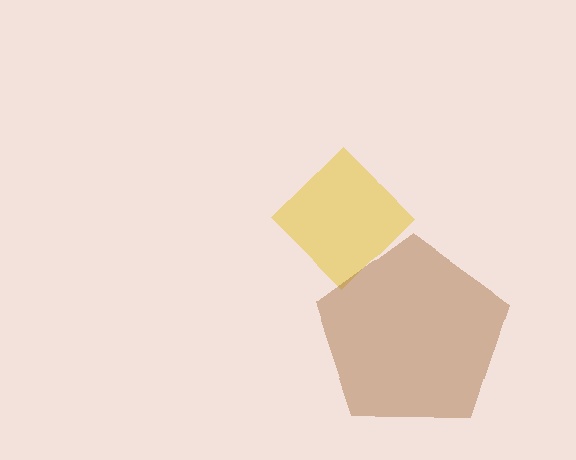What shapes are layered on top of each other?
The layered shapes are: a yellow diamond, a brown pentagon.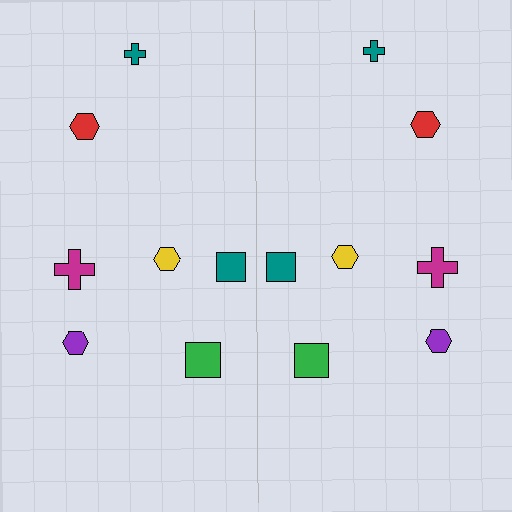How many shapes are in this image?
There are 14 shapes in this image.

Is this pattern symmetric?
Yes, this pattern has bilateral (reflection) symmetry.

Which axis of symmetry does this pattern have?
The pattern has a vertical axis of symmetry running through the center of the image.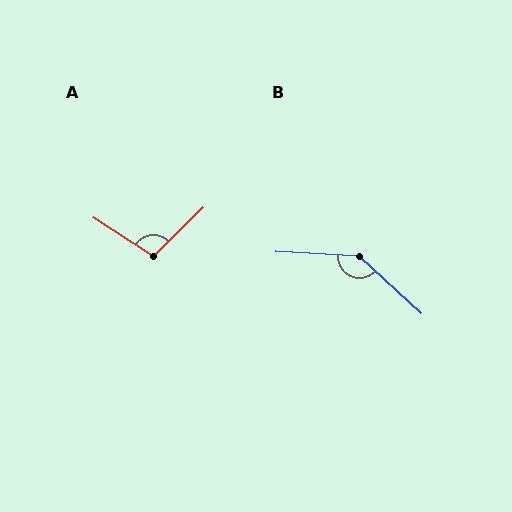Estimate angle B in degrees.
Approximately 141 degrees.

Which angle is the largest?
B, at approximately 141 degrees.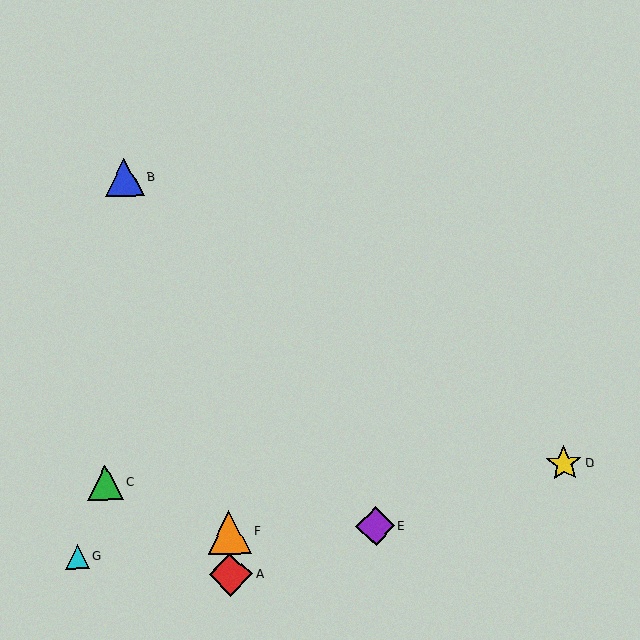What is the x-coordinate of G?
Object G is at x≈77.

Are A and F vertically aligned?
Yes, both are at x≈231.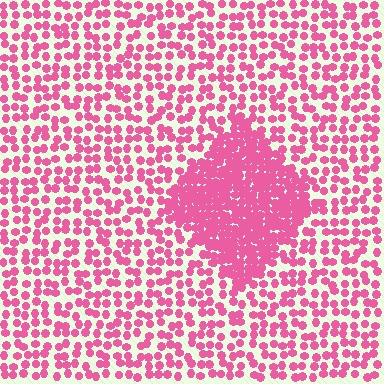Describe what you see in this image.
The image contains small pink elements arranged at two different densities. A diamond-shaped region is visible where the elements are more densely packed than the surrounding area.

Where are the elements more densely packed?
The elements are more densely packed inside the diamond boundary.